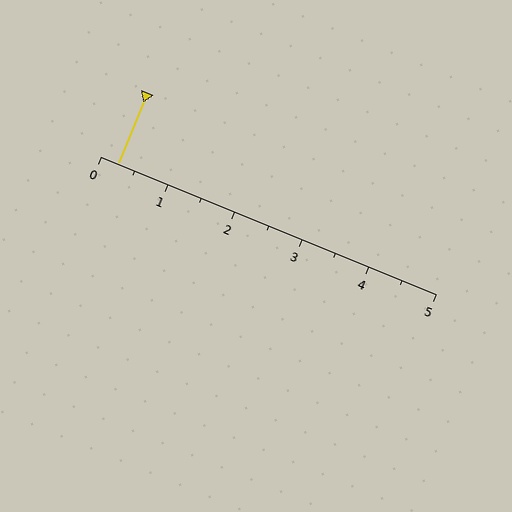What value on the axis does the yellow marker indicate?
The marker indicates approximately 0.2.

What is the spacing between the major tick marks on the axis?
The major ticks are spaced 1 apart.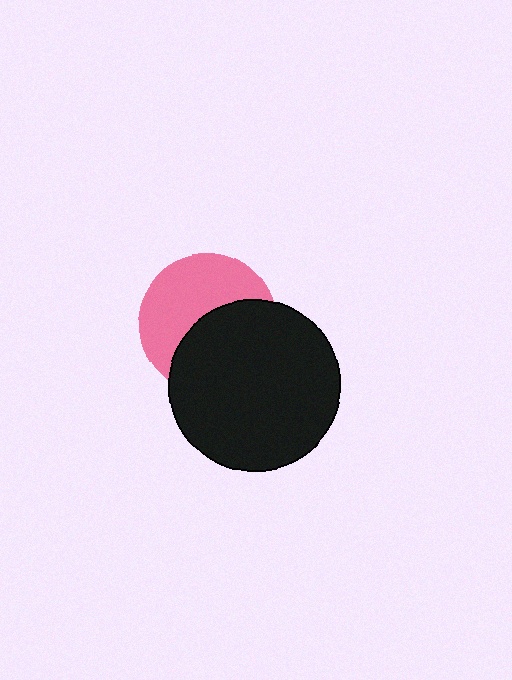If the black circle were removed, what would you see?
You would see the complete pink circle.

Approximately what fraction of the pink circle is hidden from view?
Roughly 49% of the pink circle is hidden behind the black circle.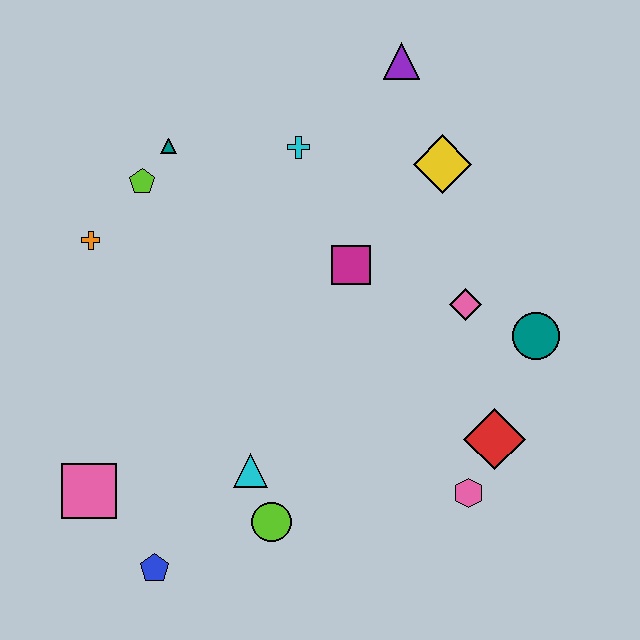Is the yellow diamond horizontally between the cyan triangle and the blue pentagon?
No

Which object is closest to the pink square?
The blue pentagon is closest to the pink square.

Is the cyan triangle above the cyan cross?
No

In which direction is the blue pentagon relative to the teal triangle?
The blue pentagon is below the teal triangle.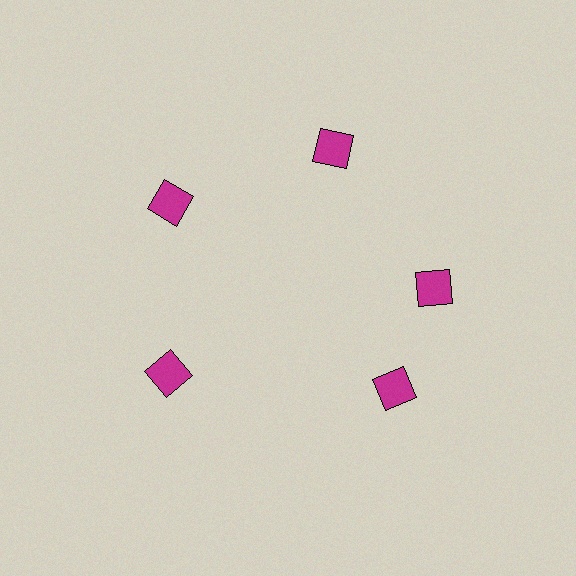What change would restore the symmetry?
The symmetry would be restored by rotating it back into even spacing with its neighbors so that all 5 squares sit at equal angles and equal distance from the center.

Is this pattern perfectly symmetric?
No. The 5 magenta squares are arranged in a ring, but one element near the 5 o'clock position is rotated out of alignment along the ring, breaking the 5-fold rotational symmetry.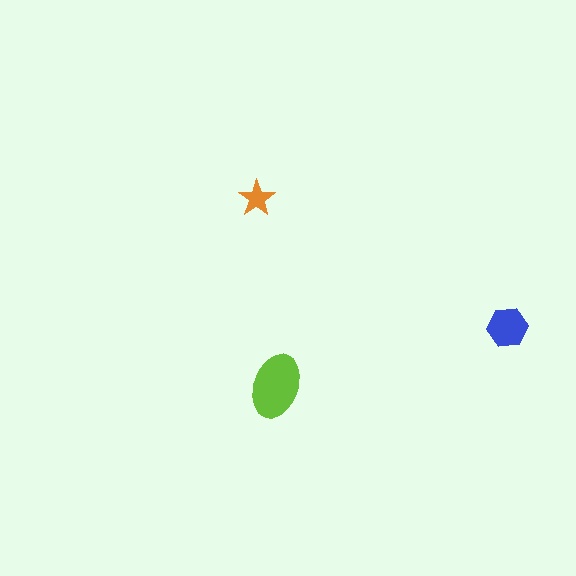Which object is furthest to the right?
The blue hexagon is rightmost.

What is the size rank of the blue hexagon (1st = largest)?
2nd.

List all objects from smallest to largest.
The orange star, the blue hexagon, the lime ellipse.